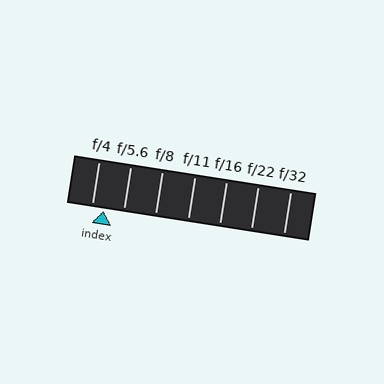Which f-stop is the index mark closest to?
The index mark is closest to f/4.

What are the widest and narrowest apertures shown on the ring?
The widest aperture shown is f/4 and the narrowest is f/32.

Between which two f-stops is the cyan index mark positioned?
The index mark is between f/4 and f/5.6.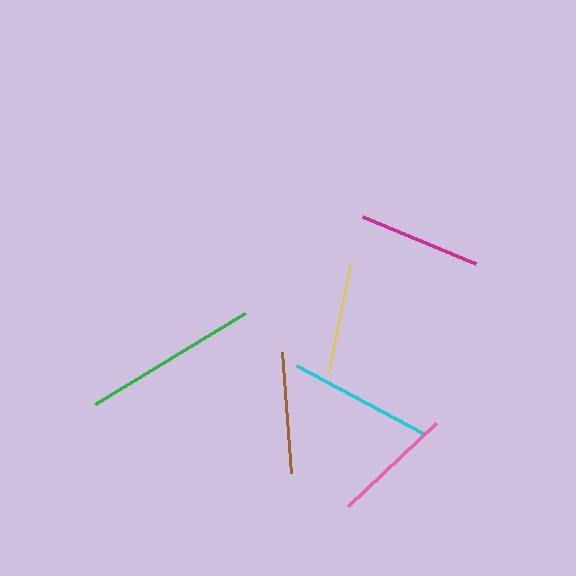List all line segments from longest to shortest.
From longest to shortest: green, cyan, magenta, pink, brown, yellow.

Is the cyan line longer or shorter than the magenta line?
The cyan line is longer than the magenta line.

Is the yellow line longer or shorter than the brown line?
The brown line is longer than the yellow line.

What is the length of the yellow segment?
The yellow segment is approximately 110 pixels long.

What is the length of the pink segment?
The pink segment is approximately 121 pixels long.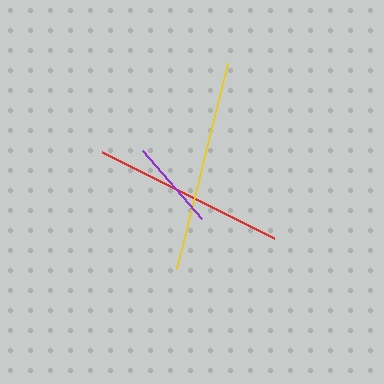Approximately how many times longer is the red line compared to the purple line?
The red line is approximately 2.1 times the length of the purple line.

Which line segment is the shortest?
The purple line is the shortest at approximately 90 pixels.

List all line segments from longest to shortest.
From longest to shortest: yellow, red, purple.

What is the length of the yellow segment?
The yellow segment is approximately 212 pixels long.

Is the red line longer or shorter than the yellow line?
The yellow line is longer than the red line.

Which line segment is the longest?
The yellow line is the longest at approximately 212 pixels.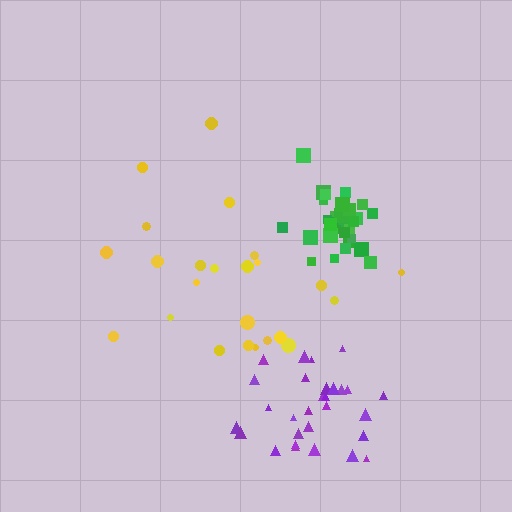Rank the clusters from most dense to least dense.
green, purple, yellow.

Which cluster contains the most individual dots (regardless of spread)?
Green (33).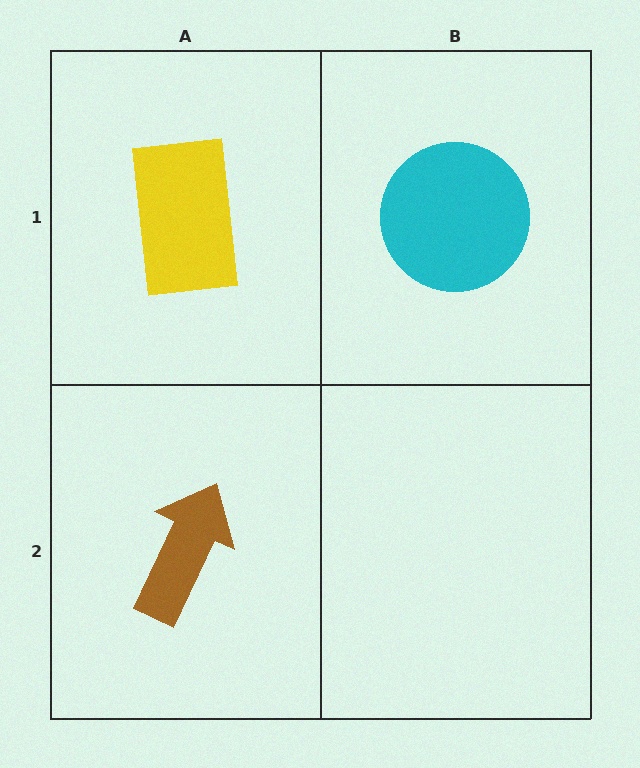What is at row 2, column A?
A brown arrow.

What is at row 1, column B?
A cyan circle.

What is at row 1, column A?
A yellow rectangle.